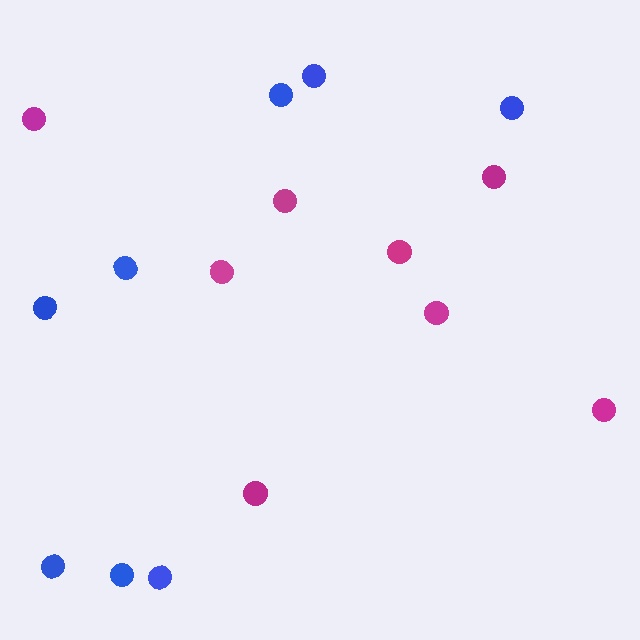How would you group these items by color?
There are 2 groups: one group of magenta circles (8) and one group of blue circles (8).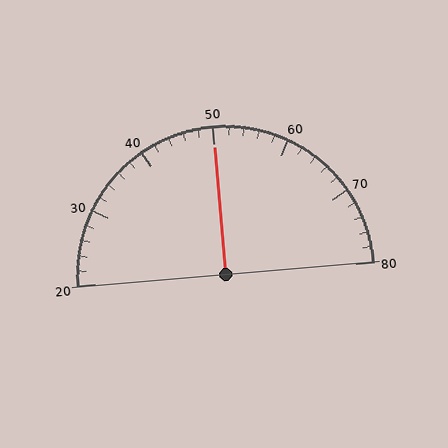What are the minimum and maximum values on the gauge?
The gauge ranges from 20 to 80.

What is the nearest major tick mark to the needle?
The nearest major tick mark is 50.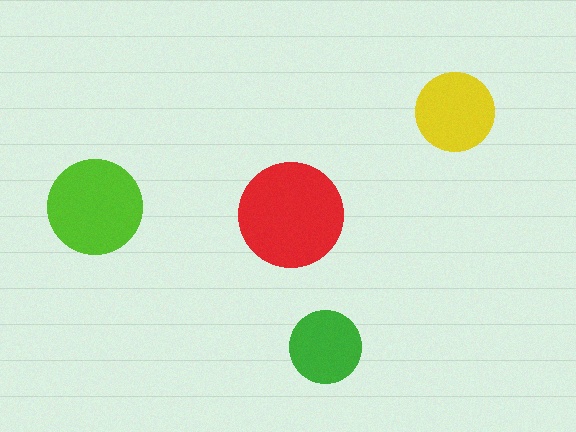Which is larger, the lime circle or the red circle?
The red one.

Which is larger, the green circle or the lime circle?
The lime one.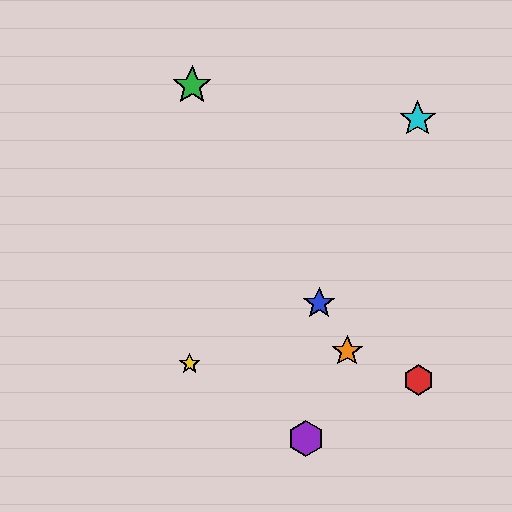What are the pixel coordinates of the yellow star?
The yellow star is at (190, 364).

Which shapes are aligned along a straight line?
The blue star, the green star, the orange star are aligned along a straight line.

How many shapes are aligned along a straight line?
3 shapes (the blue star, the green star, the orange star) are aligned along a straight line.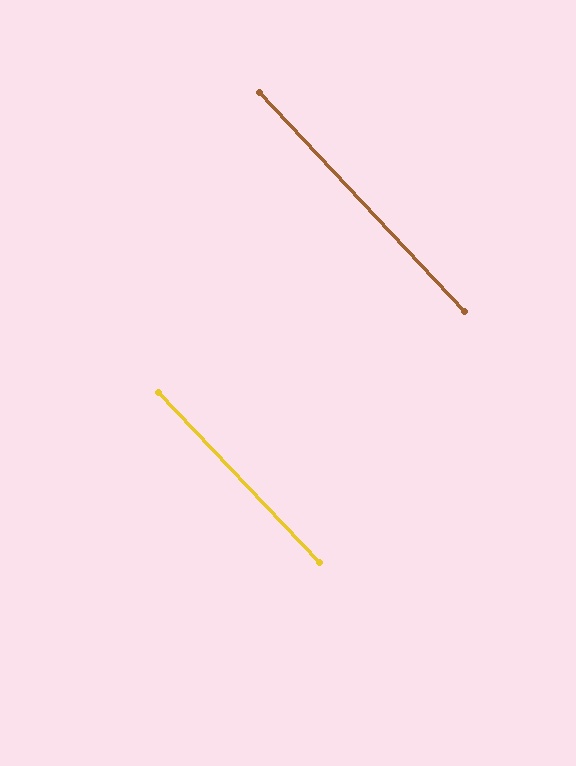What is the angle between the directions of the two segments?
Approximately 0 degrees.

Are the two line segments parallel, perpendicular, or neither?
Parallel — their directions differ by only 0.4°.